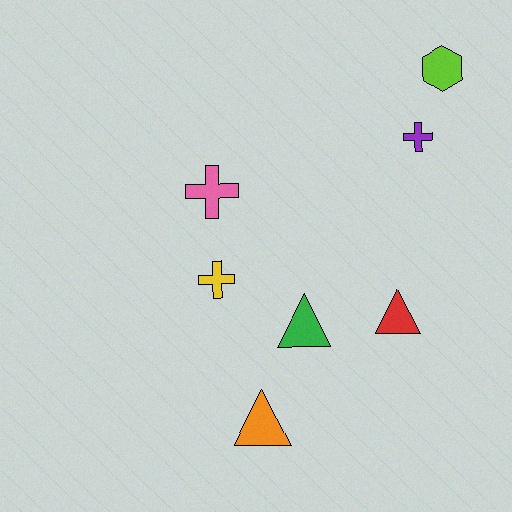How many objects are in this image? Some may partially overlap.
There are 7 objects.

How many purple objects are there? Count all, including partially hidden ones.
There is 1 purple object.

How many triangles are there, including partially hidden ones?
There are 3 triangles.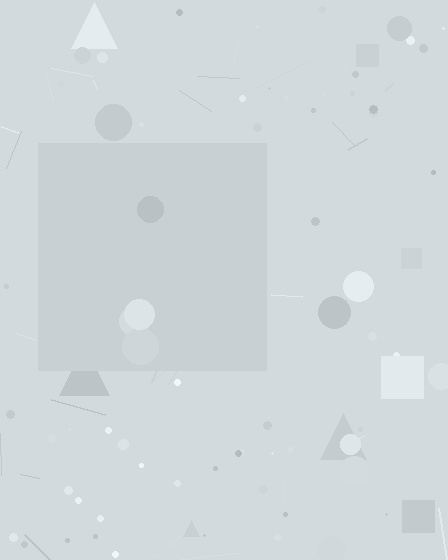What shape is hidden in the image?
A square is hidden in the image.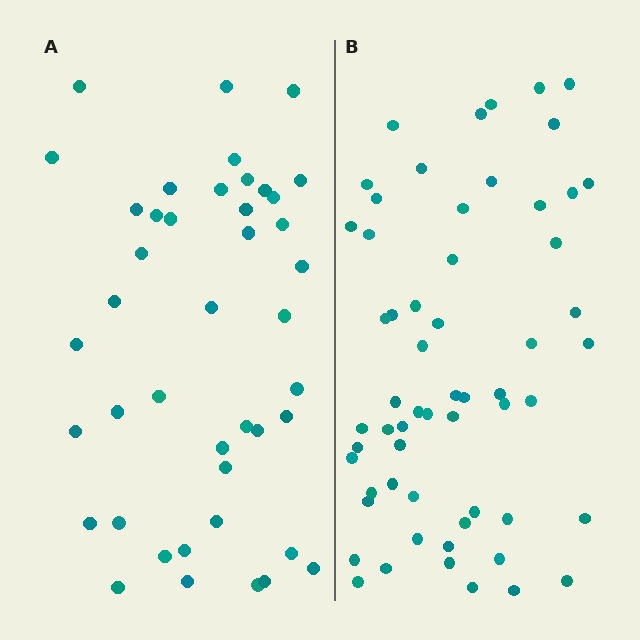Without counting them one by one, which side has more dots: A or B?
Region B (the right region) has more dots.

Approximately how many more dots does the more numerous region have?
Region B has approximately 15 more dots than region A.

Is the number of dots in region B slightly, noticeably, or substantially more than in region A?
Region B has noticeably more, but not dramatically so. The ratio is roughly 1.4 to 1.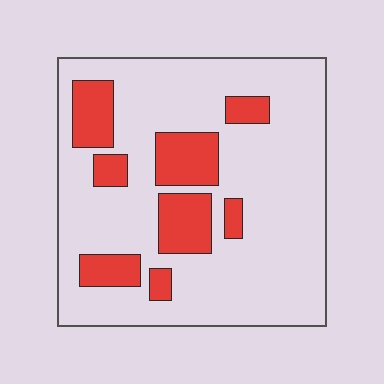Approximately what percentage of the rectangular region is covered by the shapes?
Approximately 20%.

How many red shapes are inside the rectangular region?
8.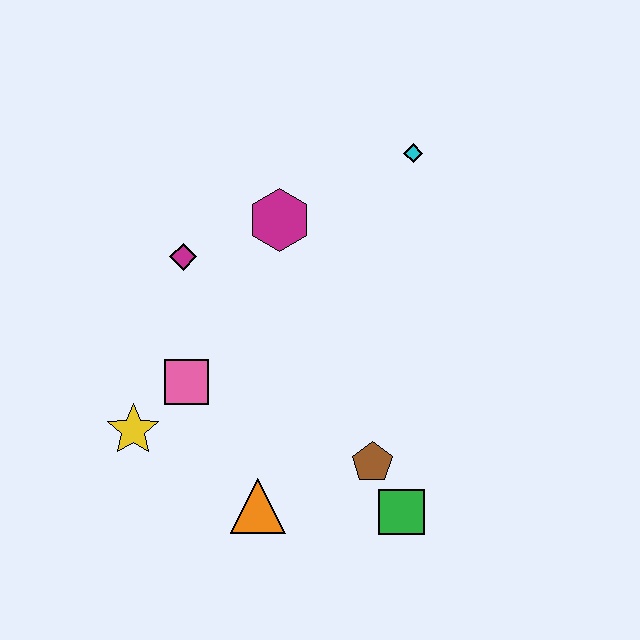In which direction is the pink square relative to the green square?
The pink square is to the left of the green square.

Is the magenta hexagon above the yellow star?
Yes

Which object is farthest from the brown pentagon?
The cyan diamond is farthest from the brown pentagon.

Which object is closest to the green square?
The brown pentagon is closest to the green square.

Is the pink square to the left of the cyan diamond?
Yes